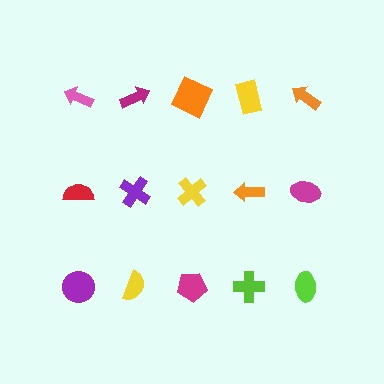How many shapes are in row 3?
5 shapes.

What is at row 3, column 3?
A magenta pentagon.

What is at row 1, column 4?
A yellow rectangle.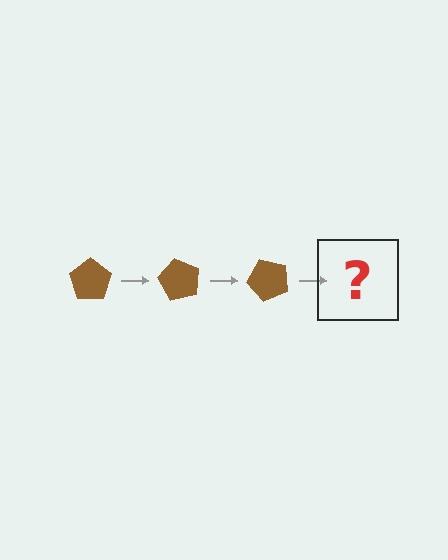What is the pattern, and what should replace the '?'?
The pattern is that the pentagon rotates 60 degrees each step. The '?' should be a brown pentagon rotated 180 degrees.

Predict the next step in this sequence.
The next step is a brown pentagon rotated 180 degrees.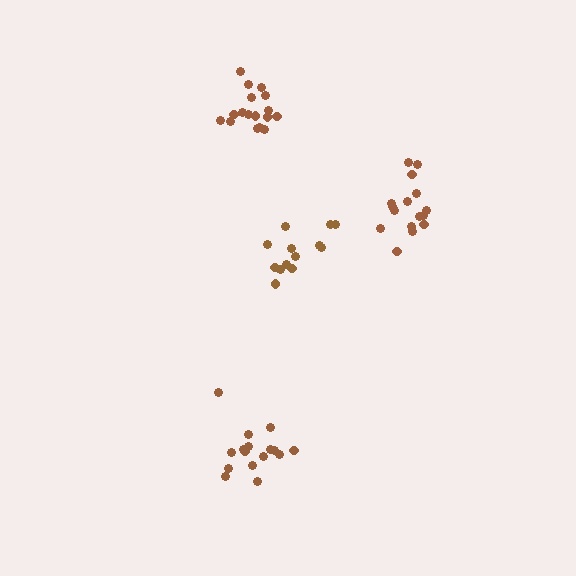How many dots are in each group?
Group 1: 13 dots, Group 2: 16 dots, Group 3: 17 dots, Group 4: 16 dots (62 total).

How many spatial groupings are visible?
There are 4 spatial groupings.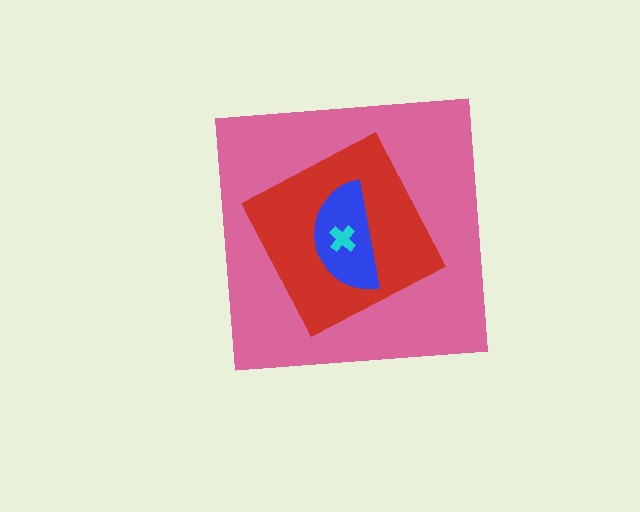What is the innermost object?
The cyan cross.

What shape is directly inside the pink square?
The red square.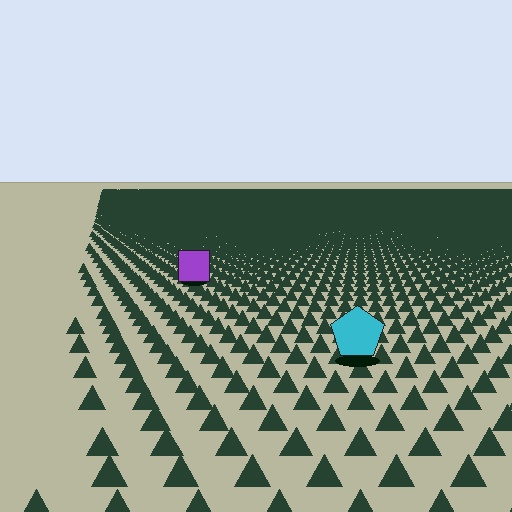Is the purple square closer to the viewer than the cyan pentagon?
No. The cyan pentagon is closer — you can tell from the texture gradient: the ground texture is coarser near it.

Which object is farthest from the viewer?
The purple square is farthest from the viewer. It appears smaller and the ground texture around it is denser.